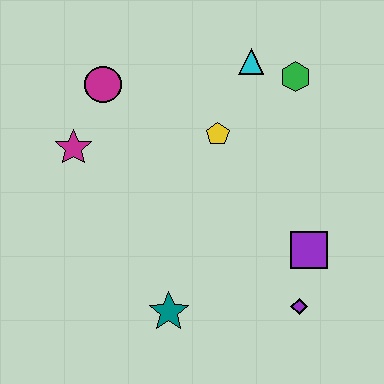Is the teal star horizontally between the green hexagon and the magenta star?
Yes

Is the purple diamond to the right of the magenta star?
Yes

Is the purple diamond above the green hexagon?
No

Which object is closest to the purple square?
The purple diamond is closest to the purple square.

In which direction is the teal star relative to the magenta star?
The teal star is below the magenta star.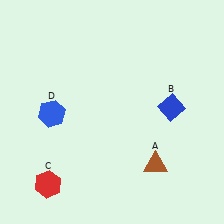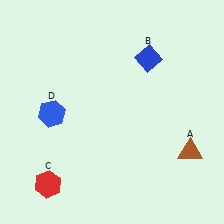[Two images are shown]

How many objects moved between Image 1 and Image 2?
2 objects moved between the two images.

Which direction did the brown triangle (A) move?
The brown triangle (A) moved right.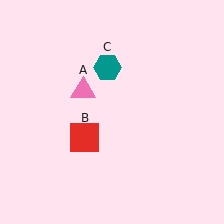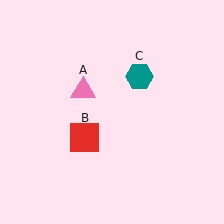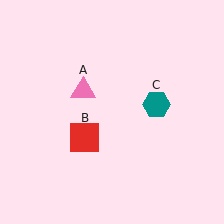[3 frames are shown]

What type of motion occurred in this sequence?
The teal hexagon (object C) rotated clockwise around the center of the scene.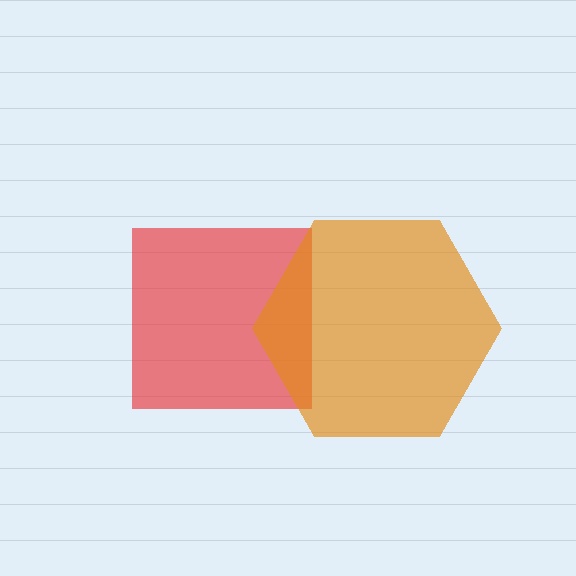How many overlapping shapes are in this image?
There are 2 overlapping shapes in the image.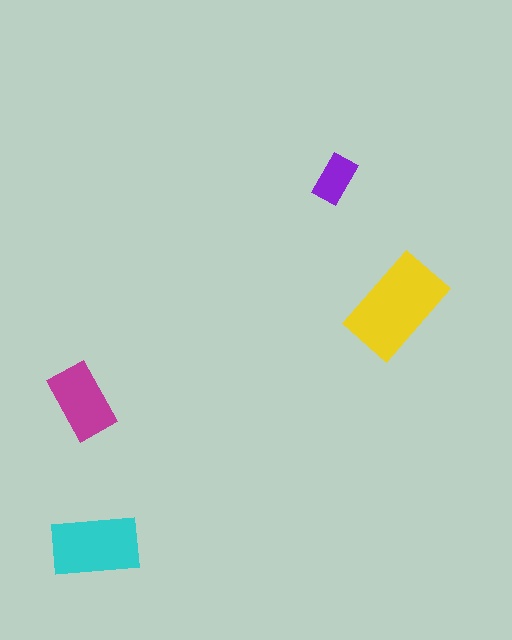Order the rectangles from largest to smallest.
the yellow one, the cyan one, the magenta one, the purple one.